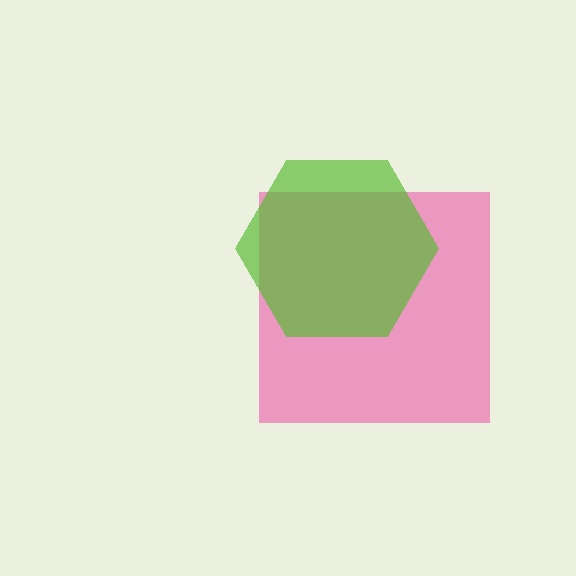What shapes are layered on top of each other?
The layered shapes are: a pink square, a lime hexagon.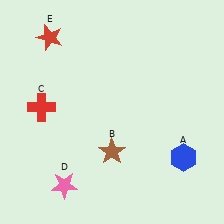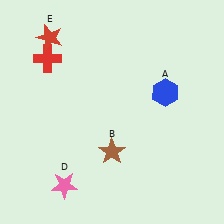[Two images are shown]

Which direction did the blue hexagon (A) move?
The blue hexagon (A) moved up.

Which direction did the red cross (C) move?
The red cross (C) moved up.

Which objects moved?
The objects that moved are: the blue hexagon (A), the red cross (C).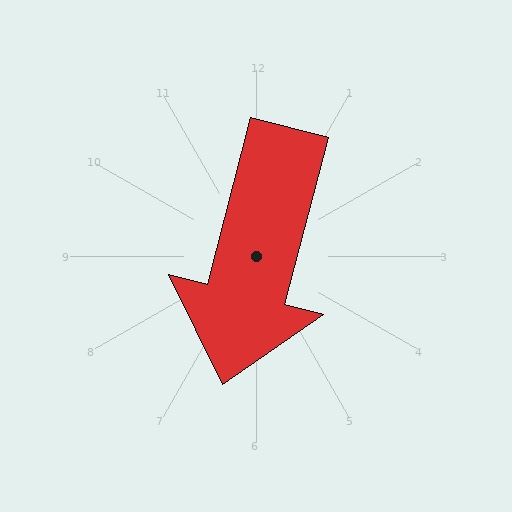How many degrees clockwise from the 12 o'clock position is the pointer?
Approximately 195 degrees.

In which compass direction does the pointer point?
South.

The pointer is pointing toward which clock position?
Roughly 6 o'clock.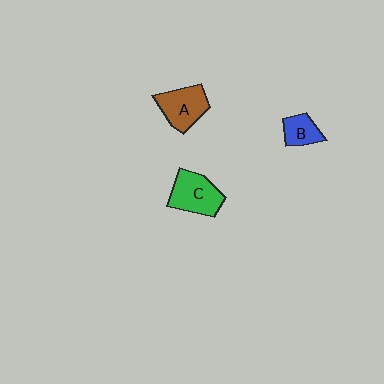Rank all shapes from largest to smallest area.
From largest to smallest: C (green), A (brown), B (blue).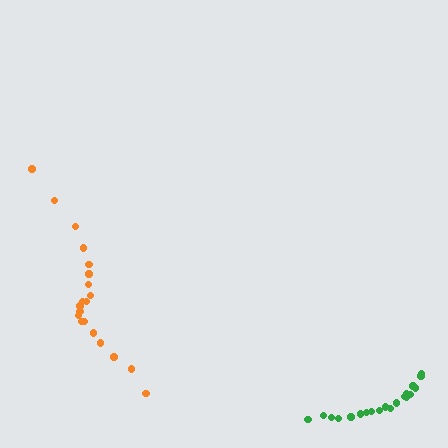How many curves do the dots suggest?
There are 2 distinct paths.